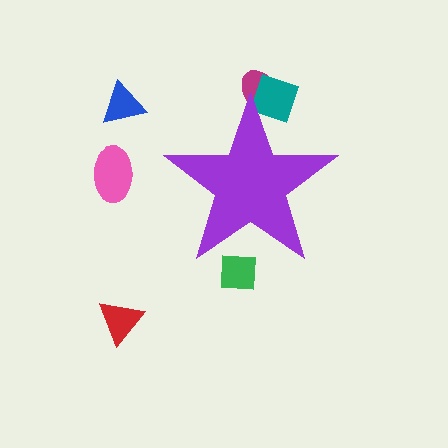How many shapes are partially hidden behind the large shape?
3 shapes are partially hidden.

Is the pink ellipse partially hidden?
No, the pink ellipse is fully visible.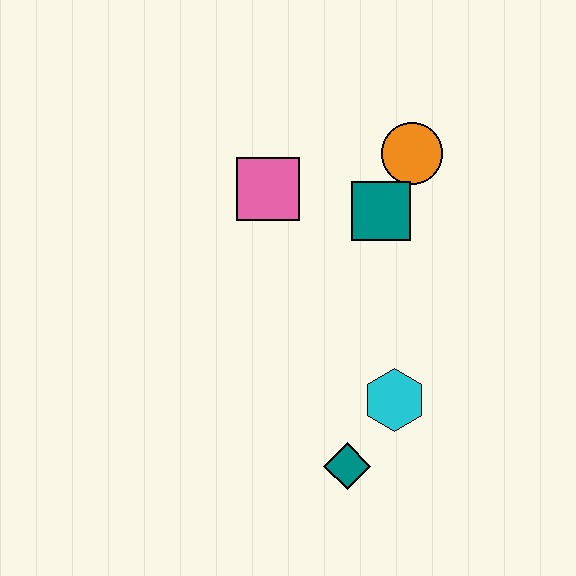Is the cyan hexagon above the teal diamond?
Yes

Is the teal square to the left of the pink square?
No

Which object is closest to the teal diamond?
The cyan hexagon is closest to the teal diamond.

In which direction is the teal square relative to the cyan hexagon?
The teal square is above the cyan hexagon.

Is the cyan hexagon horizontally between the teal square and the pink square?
No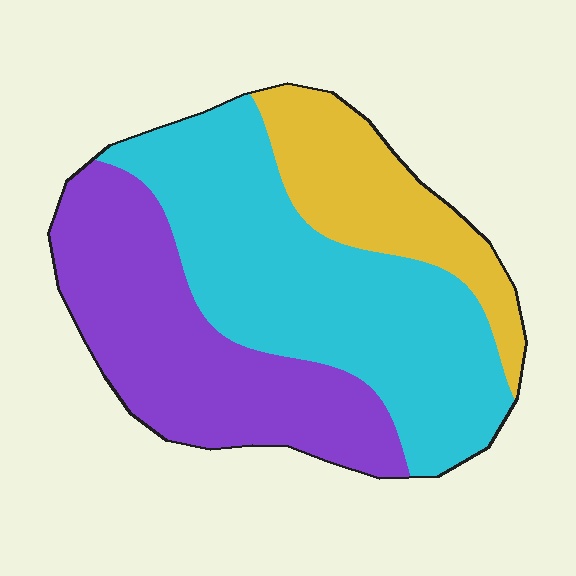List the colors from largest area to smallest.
From largest to smallest: cyan, purple, yellow.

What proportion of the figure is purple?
Purple takes up about one third (1/3) of the figure.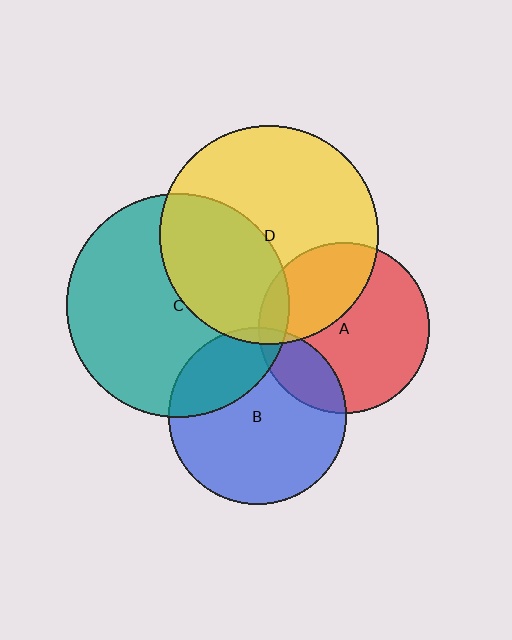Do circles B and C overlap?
Yes.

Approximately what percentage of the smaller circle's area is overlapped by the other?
Approximately 25%.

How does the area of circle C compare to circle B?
Approximately 1.6 times.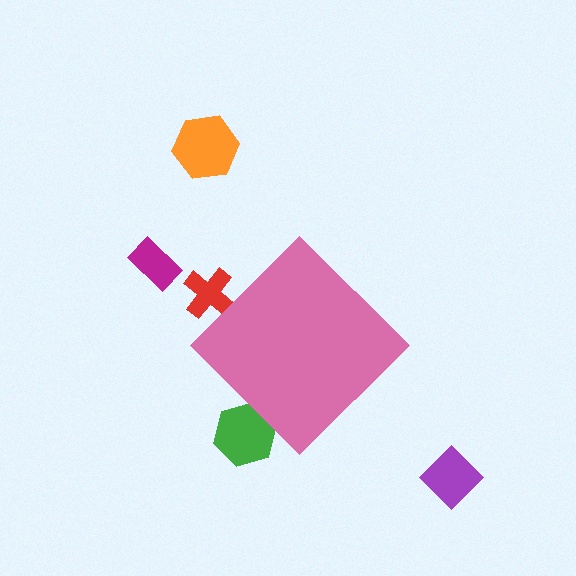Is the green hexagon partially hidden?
Yes, the green hexagon is partially hidden behind the pink diamond.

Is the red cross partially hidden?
Yes, the red cross is partially hidden behind the pink diamond.